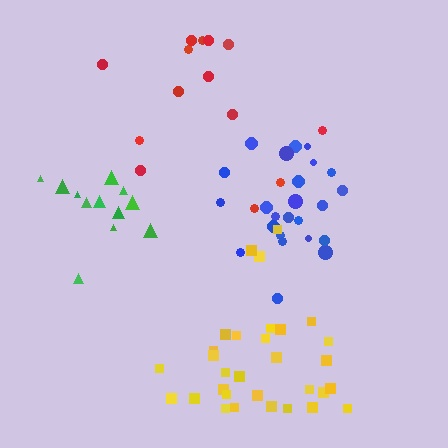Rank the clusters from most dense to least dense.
blue, yellow, green, red.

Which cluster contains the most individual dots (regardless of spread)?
Yellow (31).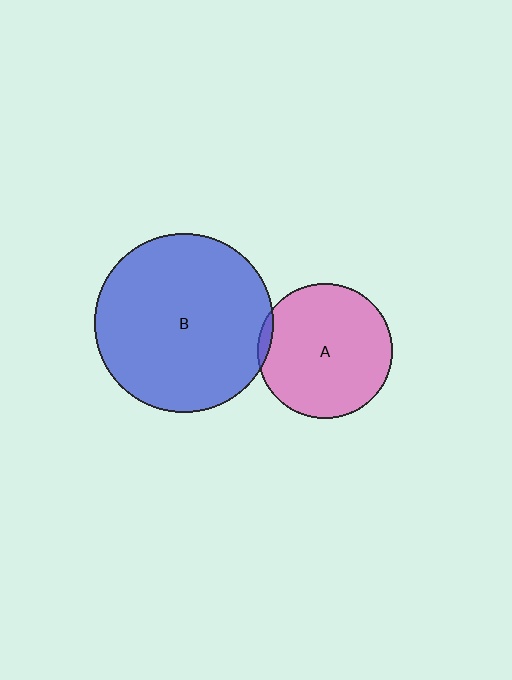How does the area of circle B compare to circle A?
Approximately 1.8 times.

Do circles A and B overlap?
Yes.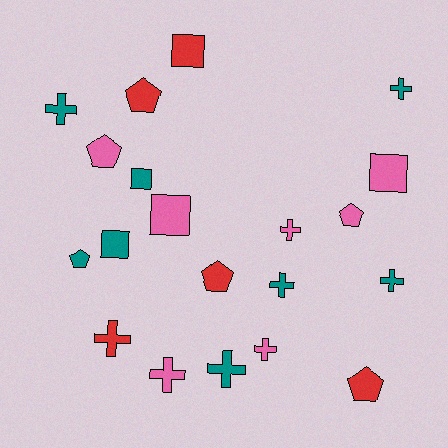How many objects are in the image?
There are 20 objects.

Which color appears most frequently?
Teal, with 8 objects.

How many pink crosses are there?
There are 3 pink crosses.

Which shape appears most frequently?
Cross, with 9 objects.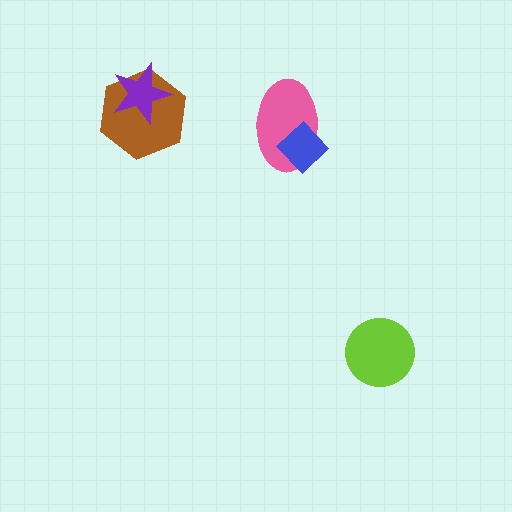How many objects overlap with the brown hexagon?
1 object overlaps with the brown hexagon.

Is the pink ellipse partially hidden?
Yes, it is partially covered by another shape.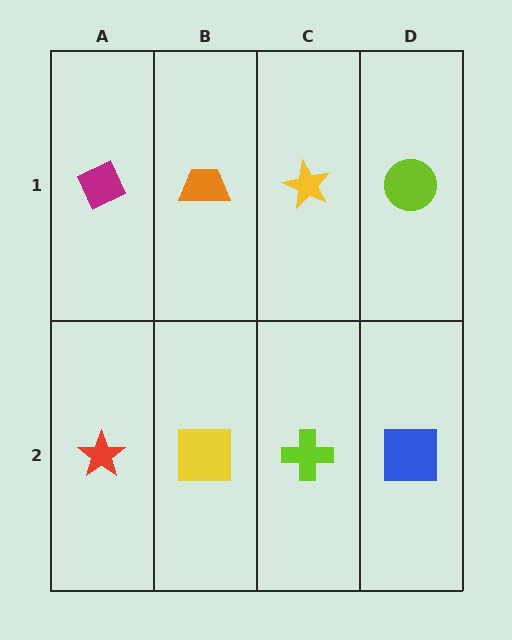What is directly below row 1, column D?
A blue square.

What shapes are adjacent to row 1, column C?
A lime cross (row 2, column C), an orange trapezoid (row 1, column B), a lime circle (row 1, column D).